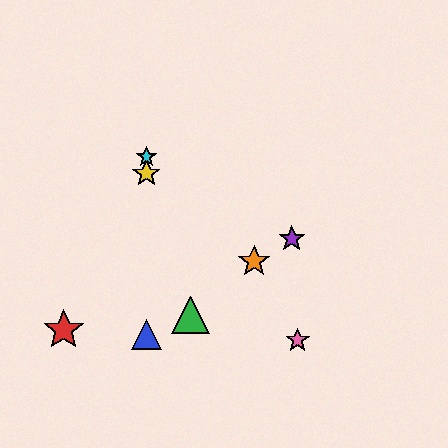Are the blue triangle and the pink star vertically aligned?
No, the blue triangle is at x≈146 and the pink star is at x≈298.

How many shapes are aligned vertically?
3 shapes (the blue triangle, the yellow star, the cyan star) are aligned vertically.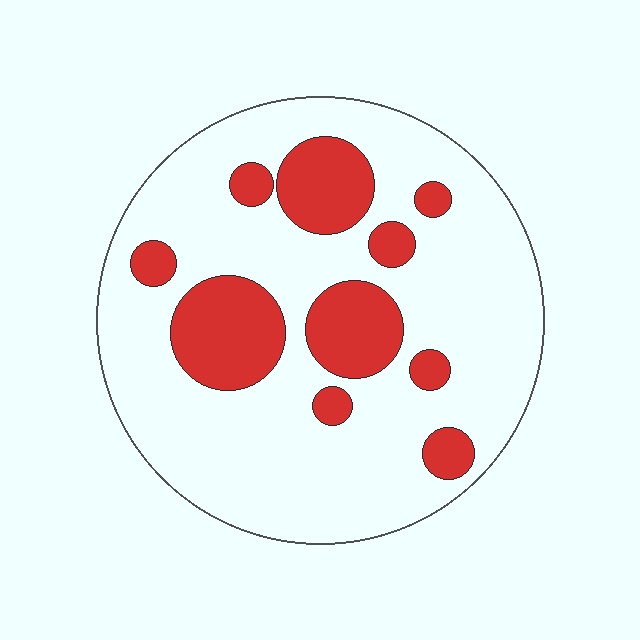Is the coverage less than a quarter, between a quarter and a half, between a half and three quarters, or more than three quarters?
Less than a quarter.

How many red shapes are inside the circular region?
10.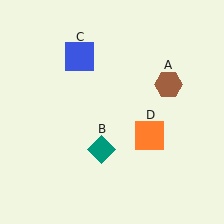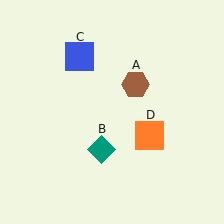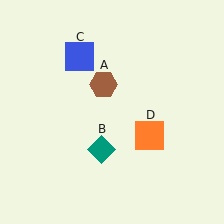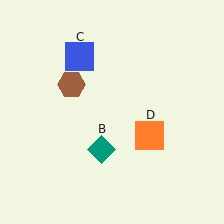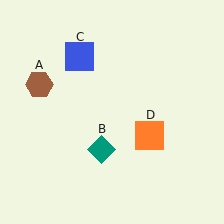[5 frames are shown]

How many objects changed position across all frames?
1 object changed position: brown hexagon (object A).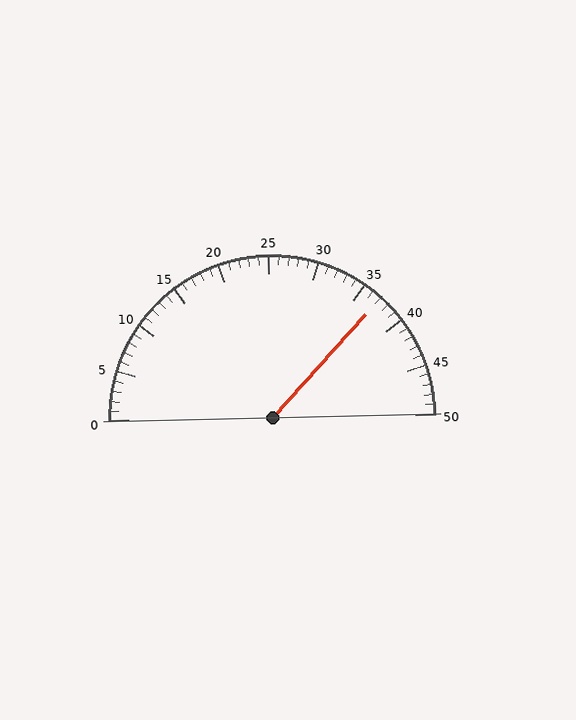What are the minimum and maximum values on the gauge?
The gauge ranges from 0 to 50.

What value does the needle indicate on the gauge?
The needle indicates approximately 37.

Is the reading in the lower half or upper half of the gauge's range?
The reading is in the upper half of the range (0 to 50).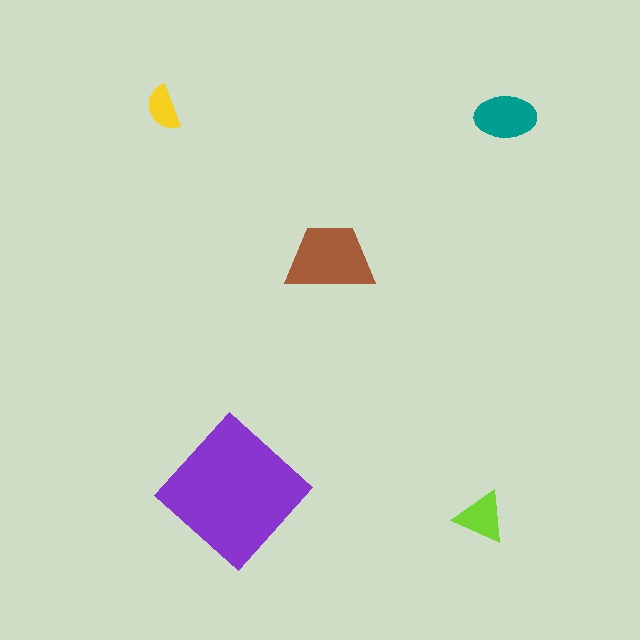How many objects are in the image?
There are 5 objects in the image.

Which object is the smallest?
The yellow semicircle.